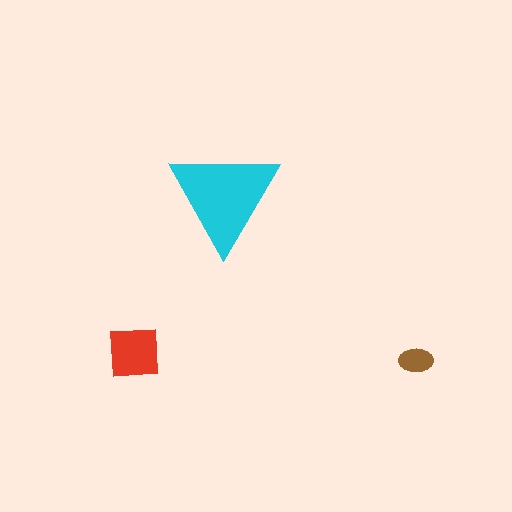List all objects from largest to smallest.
The cyan triangle, the red square, the brown ellipse.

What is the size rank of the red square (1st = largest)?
2nd.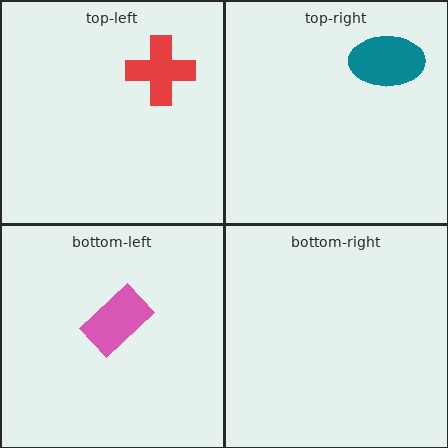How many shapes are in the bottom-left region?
1.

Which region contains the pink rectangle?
The bottom-left region.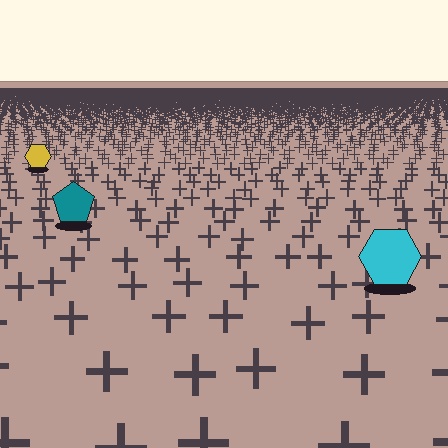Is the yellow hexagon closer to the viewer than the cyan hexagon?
No. The cyan hexagon is closer — you can tell from the texture gradient: the ground texture is coarser near it.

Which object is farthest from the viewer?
The yellow hexagon is farthest from the viewer. It appears smaller and the ground texture around it is denser.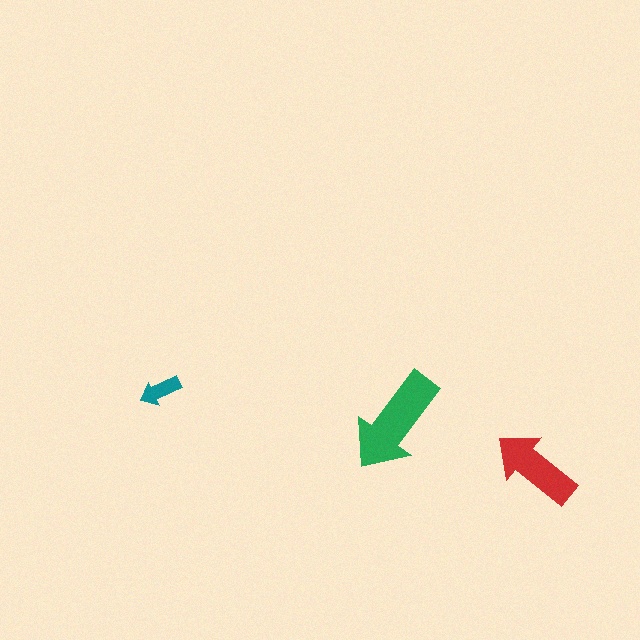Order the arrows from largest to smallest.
the green one, the red one, the teal one.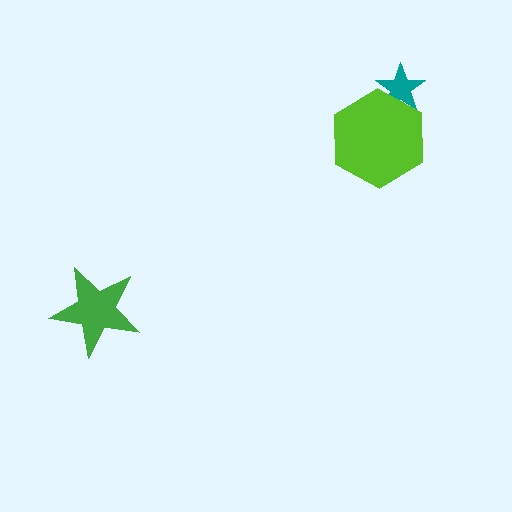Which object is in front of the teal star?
The lime hexagon is in front of the teal star.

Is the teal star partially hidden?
Yes, it is partially covered by another shape.